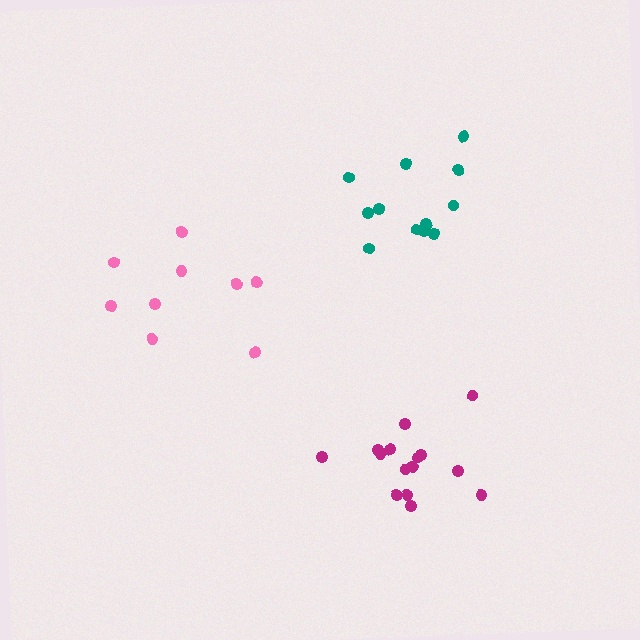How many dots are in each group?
Group 1: 12 dots, Group 2: 9 dots, Group 3: 15 dots (36 total).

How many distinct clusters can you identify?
There are 3 distinct clusters.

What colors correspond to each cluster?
The clusters are colored: teal, pink, magenta.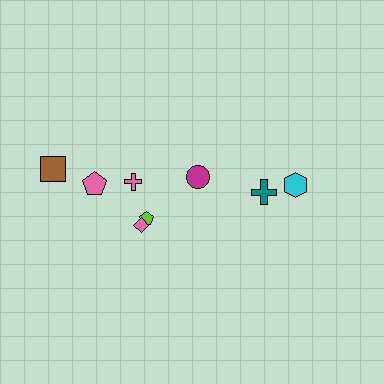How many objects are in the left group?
There are 5 objects.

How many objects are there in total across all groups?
There are 8 objects.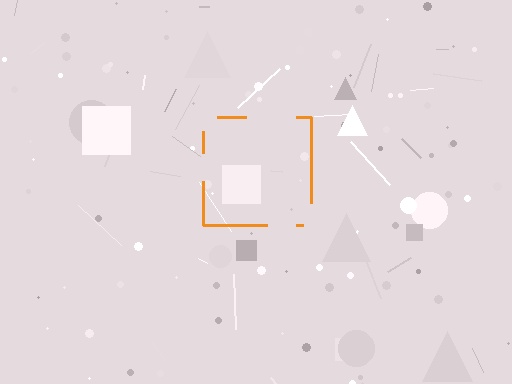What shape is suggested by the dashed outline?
The dashed outline suggests a square.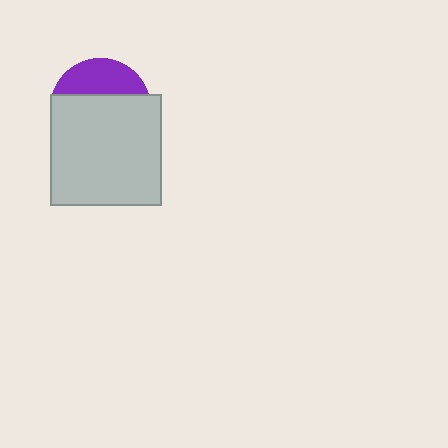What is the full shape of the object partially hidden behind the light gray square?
The partially hidden object is a purple circle.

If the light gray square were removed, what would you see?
You would see the complete purple circle.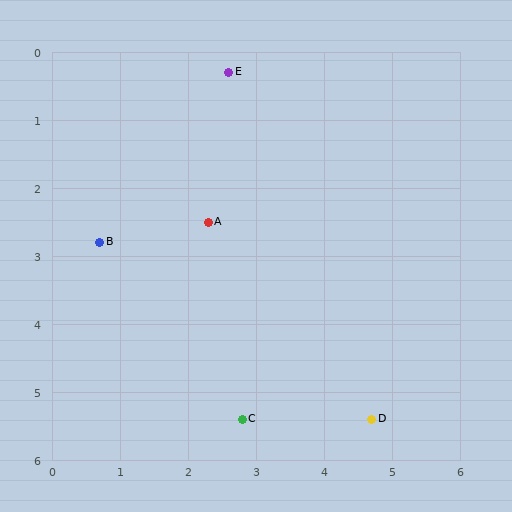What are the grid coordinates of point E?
Point E is at approximately (2.6, 0.3).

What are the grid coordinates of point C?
Point C is at approximately (2.8, 5.4).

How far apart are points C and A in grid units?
Points C and A are about 2.9 grid units apart.